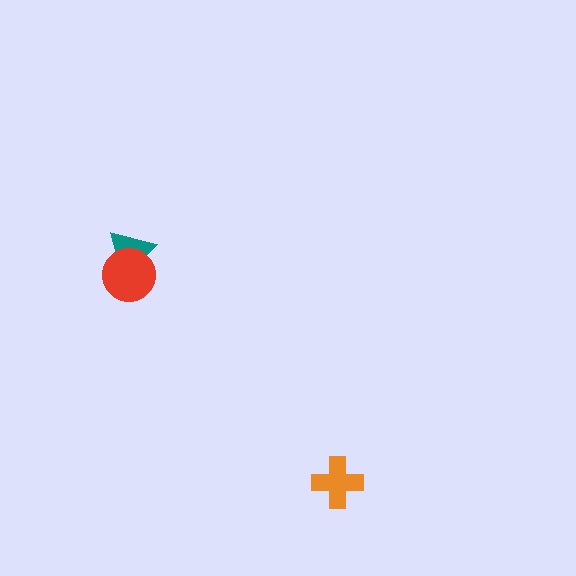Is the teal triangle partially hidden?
Yes, it is partially covered by another shape.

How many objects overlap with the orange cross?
0 objects overlap with the orange cross.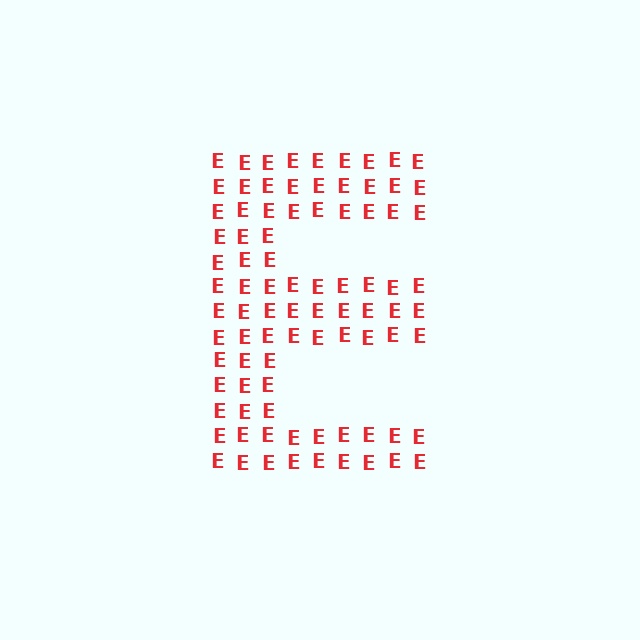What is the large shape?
The large shape is the letter E.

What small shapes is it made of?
It is made of small letter E's.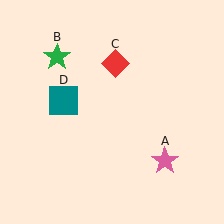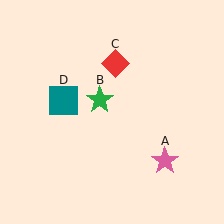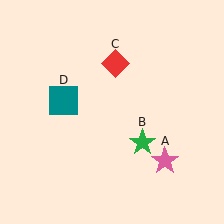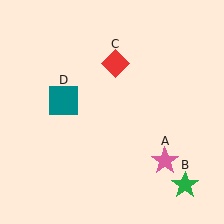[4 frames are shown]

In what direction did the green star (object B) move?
The green star (object B) moved down and to the right.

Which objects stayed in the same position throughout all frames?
Pink star (object A) and red diamond (object C) and teal square (object D) remained stationary.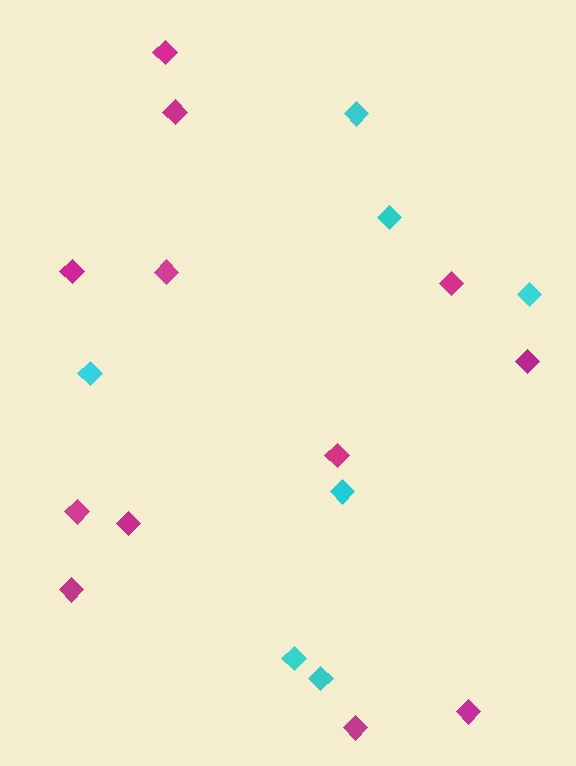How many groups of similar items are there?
There are 2 groups: one group of cyan diamonds (7) and one group of magenta diamonds (12).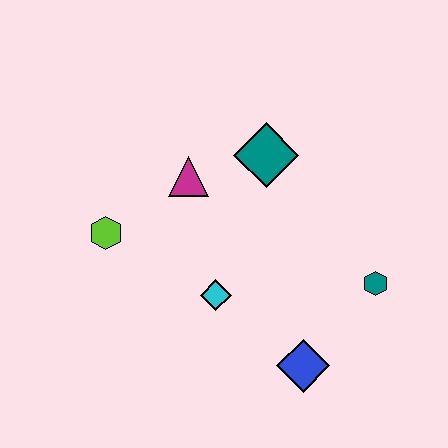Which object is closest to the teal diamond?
The magenta triangle is closest to the teal diamond.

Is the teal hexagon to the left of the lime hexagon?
No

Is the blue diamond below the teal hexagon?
Yes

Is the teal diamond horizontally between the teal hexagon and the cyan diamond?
Yes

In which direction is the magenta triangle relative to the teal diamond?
The magenta triangle is to the left of the teal diamond.